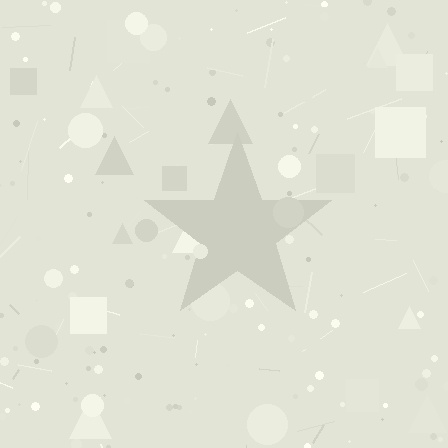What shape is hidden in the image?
A star is hidden in the image.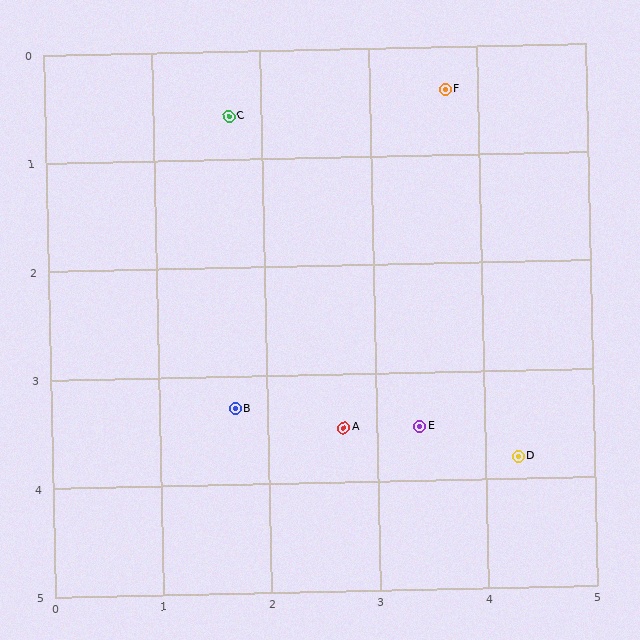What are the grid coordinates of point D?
Point D is at approximately (4.3, 3.8).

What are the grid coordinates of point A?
Point A is at approximately (2.7, 3.5).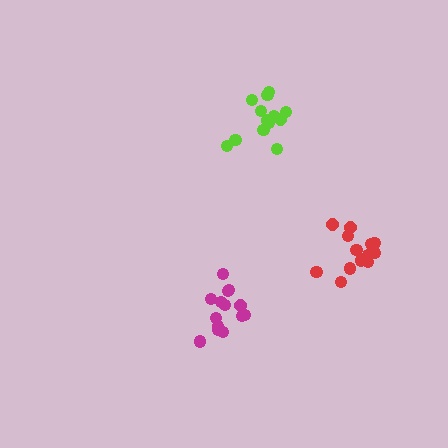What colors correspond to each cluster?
The clusters are colored: lime, red, magenta.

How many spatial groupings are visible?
There are 3 spatial groupings.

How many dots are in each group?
Group 1: 13 dots, Group 2: 13 dots, Group 3: 14 dots (40 total).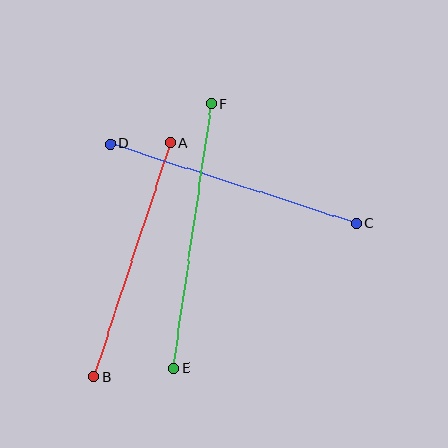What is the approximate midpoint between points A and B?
The midpoint is at approximately (132, 259) pixels.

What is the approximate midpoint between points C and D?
The midpoint is at approximately (233, 184) pixels.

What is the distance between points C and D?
The distance is approximately 259 pixels.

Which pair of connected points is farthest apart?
Points E and F are farthest apart.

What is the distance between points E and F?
The distance is approximately 267 pixels.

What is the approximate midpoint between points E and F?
The midpoint is at approximately (193, 236) pixels.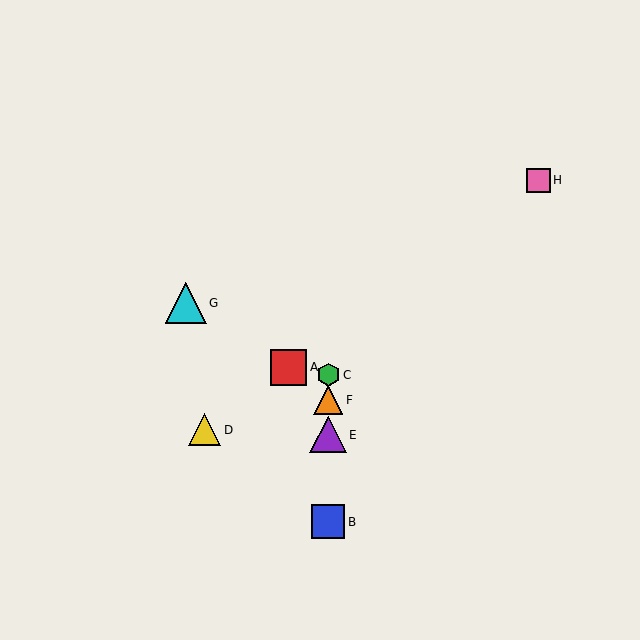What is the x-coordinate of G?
Object G is at x≈186.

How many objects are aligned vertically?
4 objects (B, C, E, F) are aligned vertically.